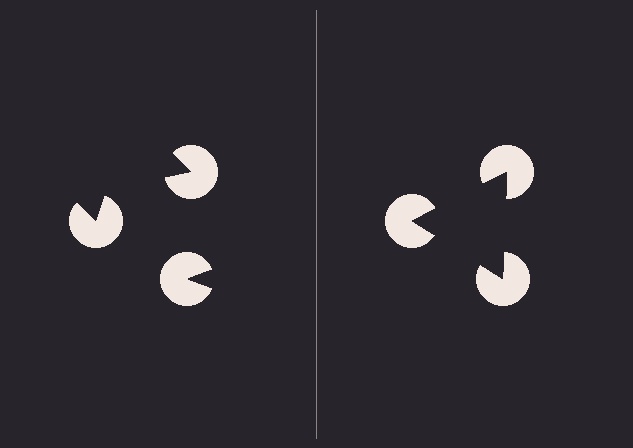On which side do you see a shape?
An illusory triangle appears on the right side. On the left side the wedge cuts are rotated, so no coherent shape forms.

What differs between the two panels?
The pac-man discs are positioned identically on both sides; only the wedge orientations differ. On the right they align to a triangle; on the left they are misaligned.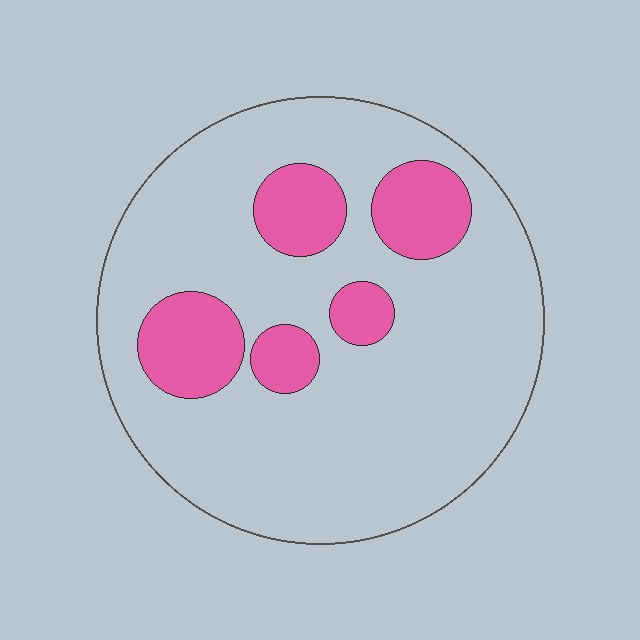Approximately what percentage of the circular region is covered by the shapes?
Approximately 20%.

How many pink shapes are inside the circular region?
5.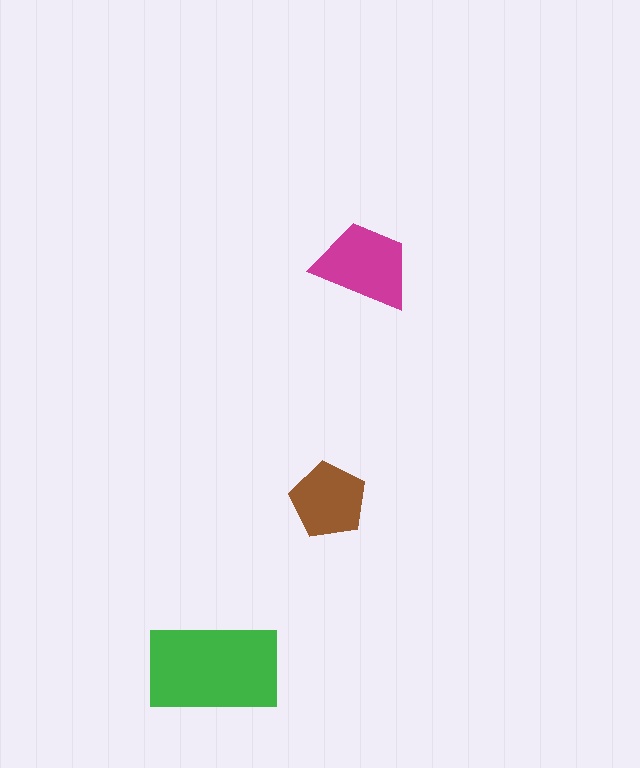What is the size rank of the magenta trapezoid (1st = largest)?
2nd.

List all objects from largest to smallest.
The green rectangle, the magenta trapezoid, the brown pentagon.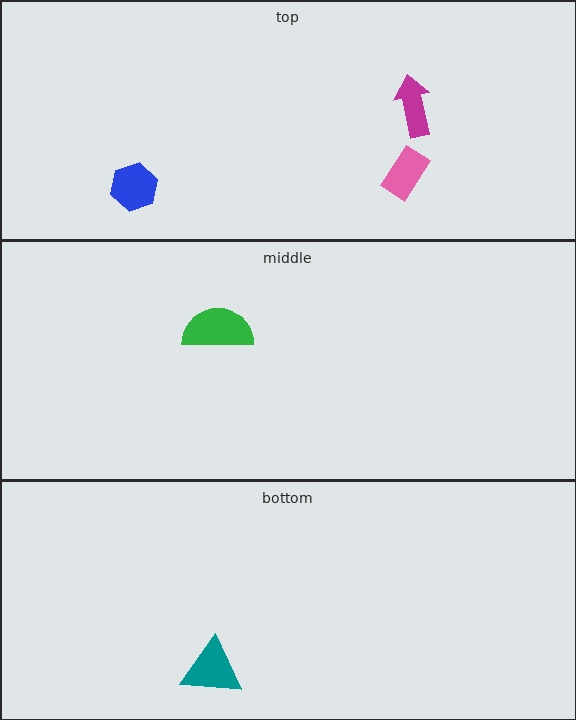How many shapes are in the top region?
3.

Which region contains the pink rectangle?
The top region.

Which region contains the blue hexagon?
The top region.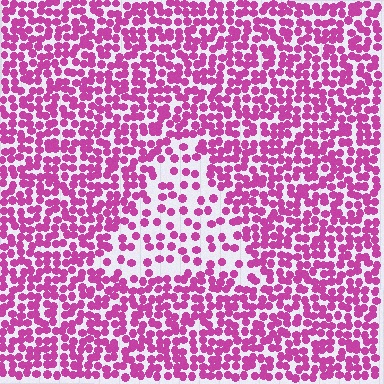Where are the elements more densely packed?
The elements are more densely packed outside the triangle boundary.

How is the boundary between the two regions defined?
The boundary is defined by a change in element density (approximately 2.2x ratio). All elements are the same color, size, and shape.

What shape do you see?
I see a triangle.